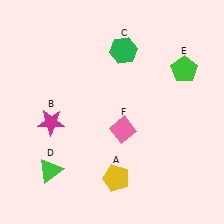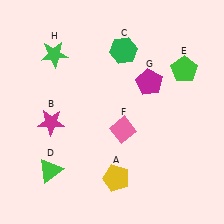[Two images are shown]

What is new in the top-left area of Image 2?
A green star (H) was added in the top-left area of Image 2.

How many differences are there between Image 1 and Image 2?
There are 2 differences between the two images.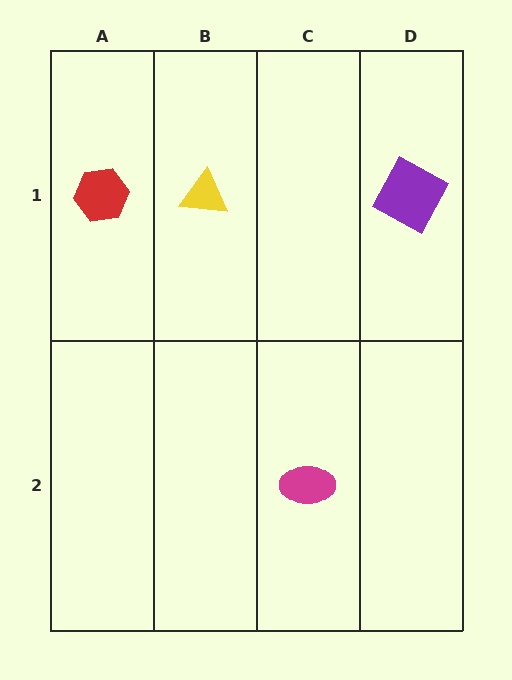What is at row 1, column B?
A yellow triangle.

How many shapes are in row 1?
3 shapes.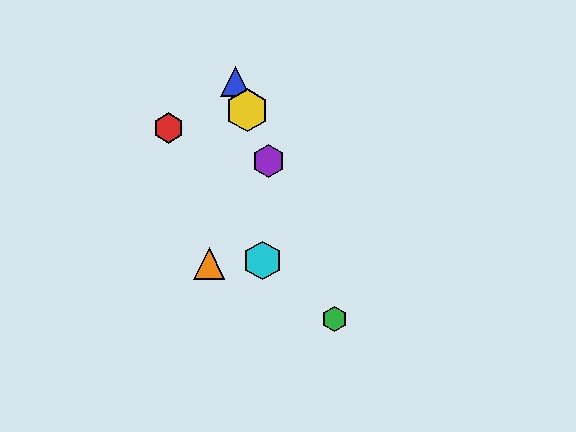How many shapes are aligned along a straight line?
4 shapes (the blue triangle, the green hexagon, the yellow hexagon, the purple hexagon) are aligned along a straight line.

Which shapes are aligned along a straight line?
The blue triangle, the green hexagon, the yellow hexagon, the purple hexagon are aligned along a straight line.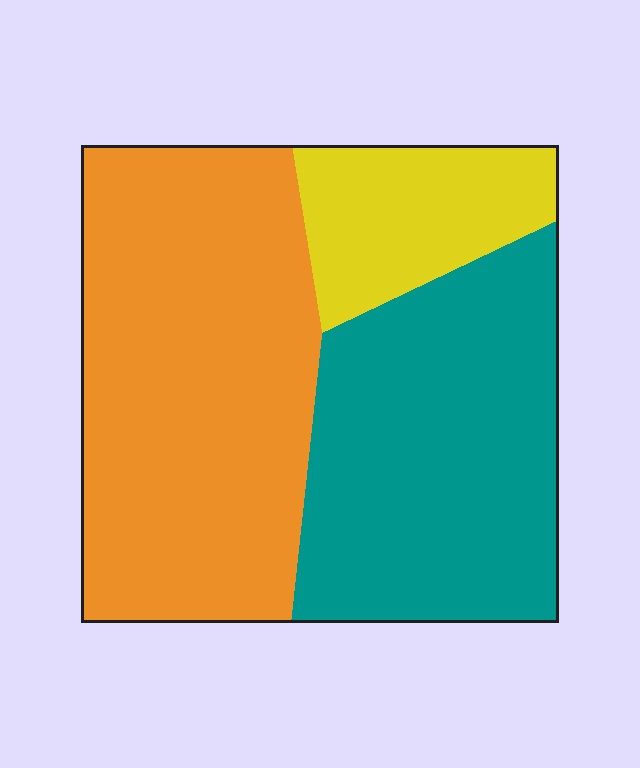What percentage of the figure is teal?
Teal covers around 40% of the figure.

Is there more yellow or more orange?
Orange.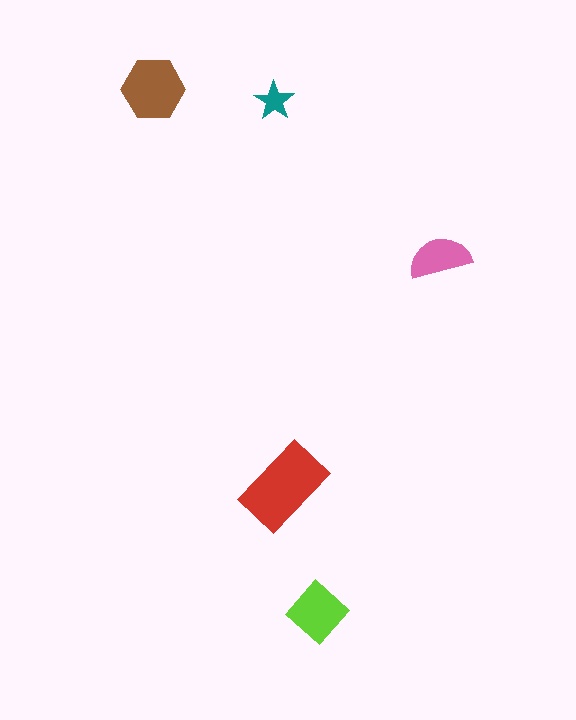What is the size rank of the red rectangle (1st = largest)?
1st.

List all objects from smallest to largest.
The teal star, the pink semicircle, the lime diamond, the brown hexagon, the red rectangle.